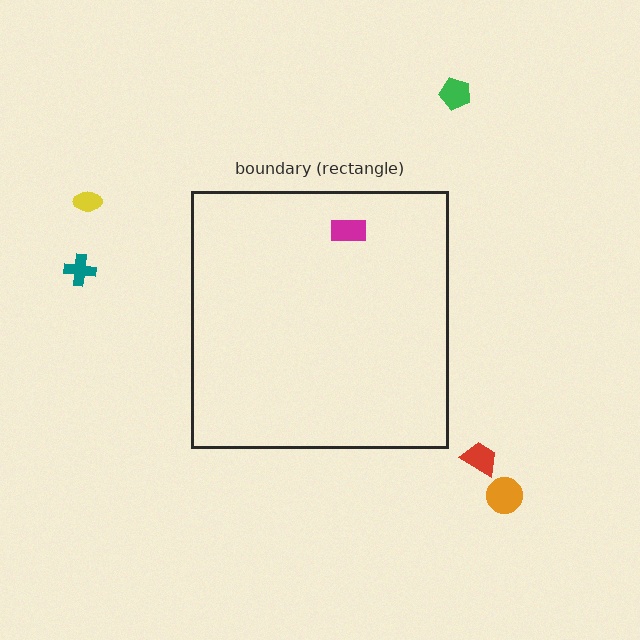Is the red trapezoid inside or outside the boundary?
Outside.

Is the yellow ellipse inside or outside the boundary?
Outside.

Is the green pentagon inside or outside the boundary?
Outside.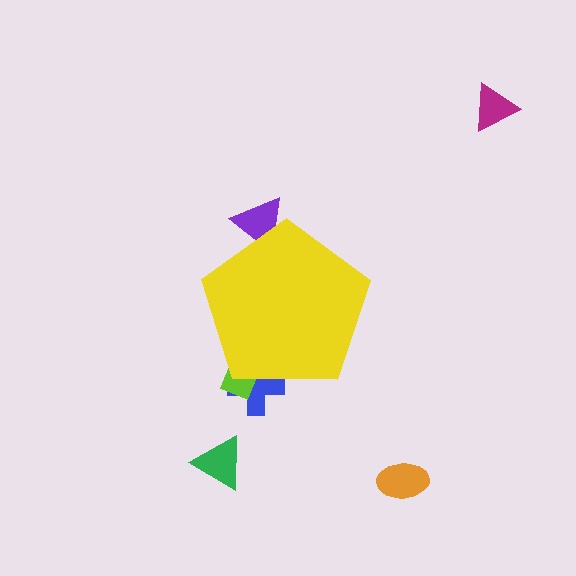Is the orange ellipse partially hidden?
No, the orange ellipse is fully visible.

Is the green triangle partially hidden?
No, the green triangle is fully visible.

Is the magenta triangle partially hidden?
No, the magenta triangle is fully visible.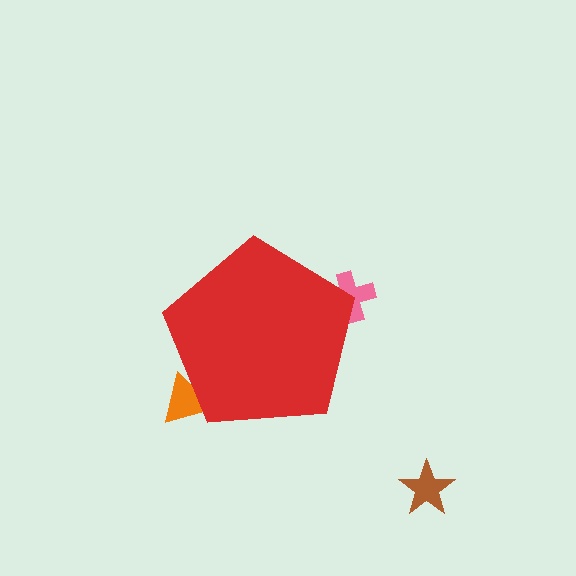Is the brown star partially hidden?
No, the brown star is fully visible.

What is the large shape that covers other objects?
A red pentagon.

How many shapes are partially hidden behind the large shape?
2 shapes are partially hidden.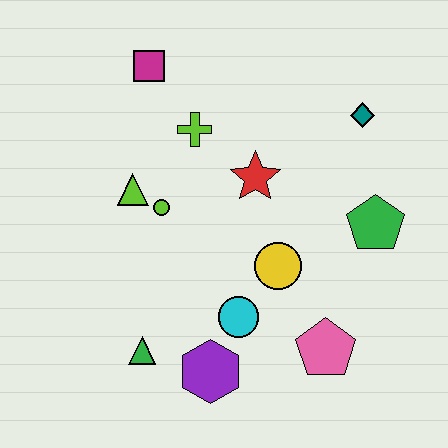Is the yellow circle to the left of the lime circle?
No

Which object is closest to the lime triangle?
The lime circle is closest to the lime triangle.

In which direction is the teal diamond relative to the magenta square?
The teal diamond is to the right of the magenta square.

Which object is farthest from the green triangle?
The teal diamond is farthest from the green triangle.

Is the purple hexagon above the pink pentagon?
No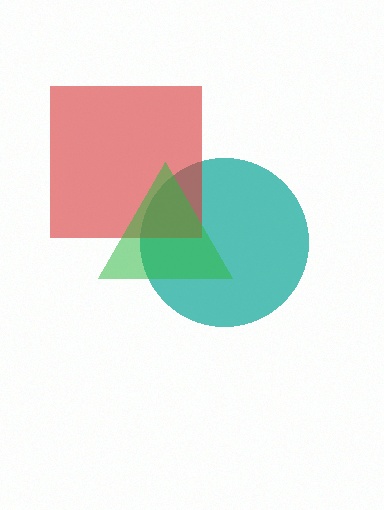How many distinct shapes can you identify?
There are 3 distinct shapes: a teal circle, a red square, a green triangle.